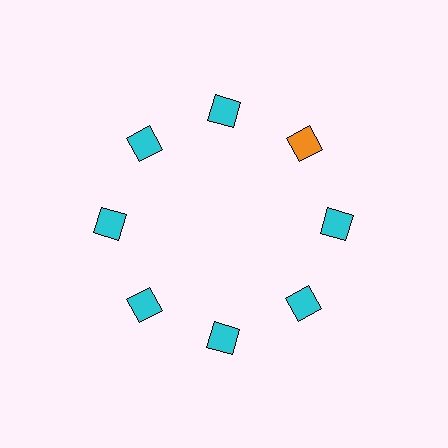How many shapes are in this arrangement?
There are 8 shapes arranged in a ring pattern.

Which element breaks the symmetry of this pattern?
The orange square at roughly the 2 o'clock position breaks the symmetry. All other shapes are cyan squares.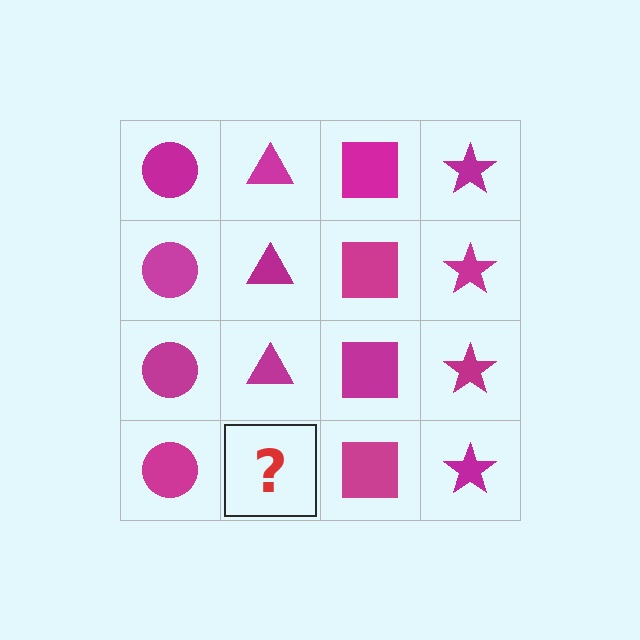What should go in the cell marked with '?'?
The missing cell should contain a magenta triangle.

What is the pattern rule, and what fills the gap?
The rule is that each column has a consistent shape. The gap should be filled with a magenta triangle.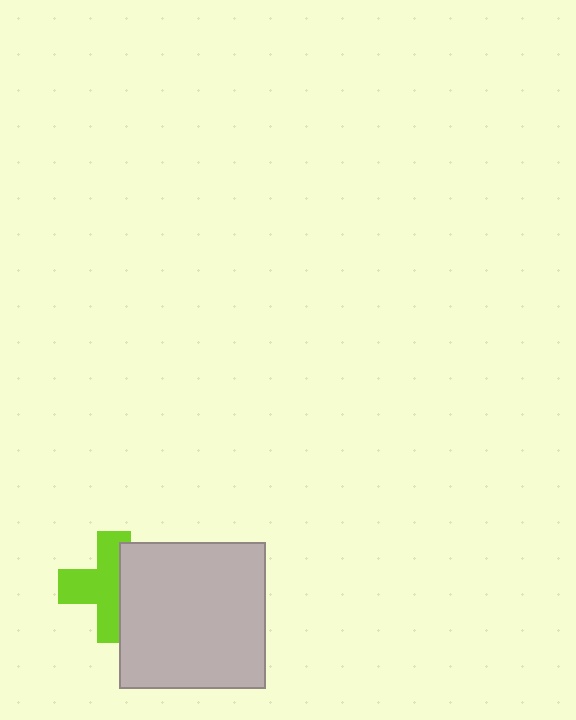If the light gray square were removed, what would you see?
You would see the complete lime cross.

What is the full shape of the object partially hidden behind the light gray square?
The partially hidden object is a lime cross.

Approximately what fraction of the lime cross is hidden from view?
Roughly 39% of the lime cross is hidden behind the light gray square.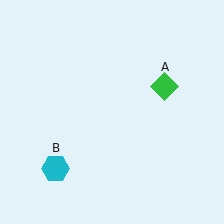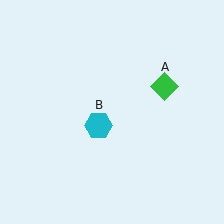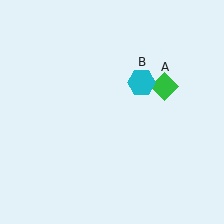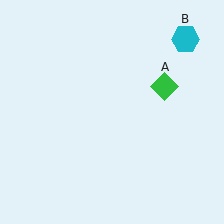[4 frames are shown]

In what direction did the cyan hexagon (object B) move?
The cyan hexagon (object B) moved up and to the right.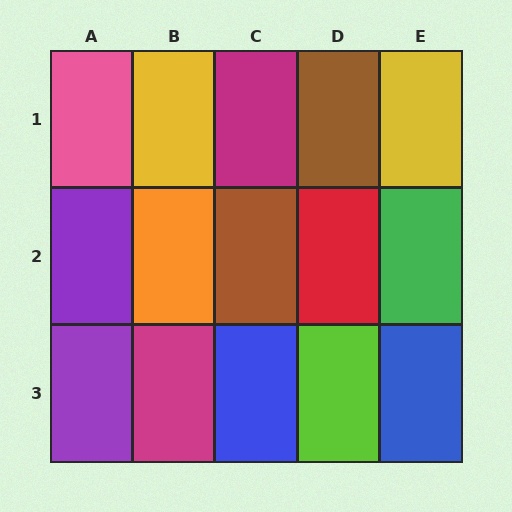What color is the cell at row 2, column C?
Brown.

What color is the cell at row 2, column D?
Red.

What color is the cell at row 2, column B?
Orange.